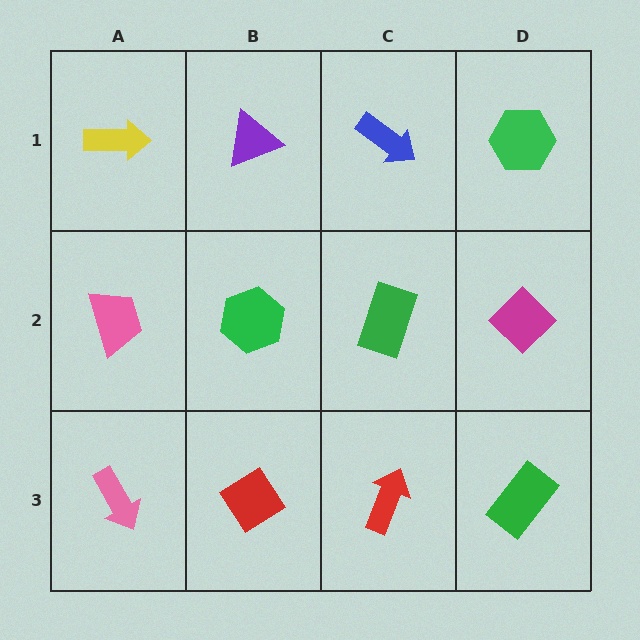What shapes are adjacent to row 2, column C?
A blue arrow (row 1, column C), a red arrow (row 3, column C), a green hexagon (row 2, column B), a magenta diamond (row 2, column D).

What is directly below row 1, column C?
A green rectangle.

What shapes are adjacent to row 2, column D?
A green hexagon (row 1, column D), a green rectangle (row 3, column D), a green rectangle (row 2, column C).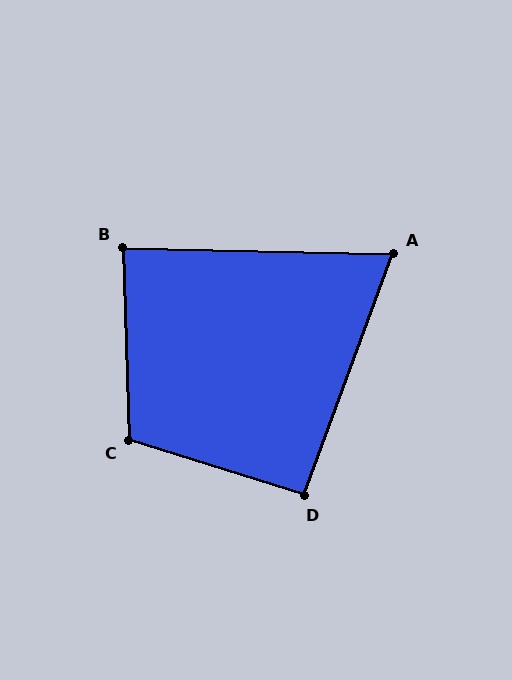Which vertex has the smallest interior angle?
A, at approximately 71 degrees.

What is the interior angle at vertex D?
Approximately 93 degrees (approximately right).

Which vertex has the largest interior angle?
C, at approximately 109 degrees.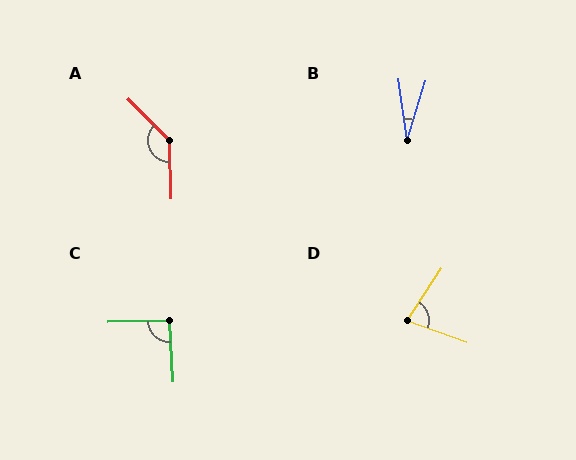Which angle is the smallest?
B, at approximately 25 degrees.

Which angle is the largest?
A, at approximately 136 degrees.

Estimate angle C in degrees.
Approximately 92 degrees.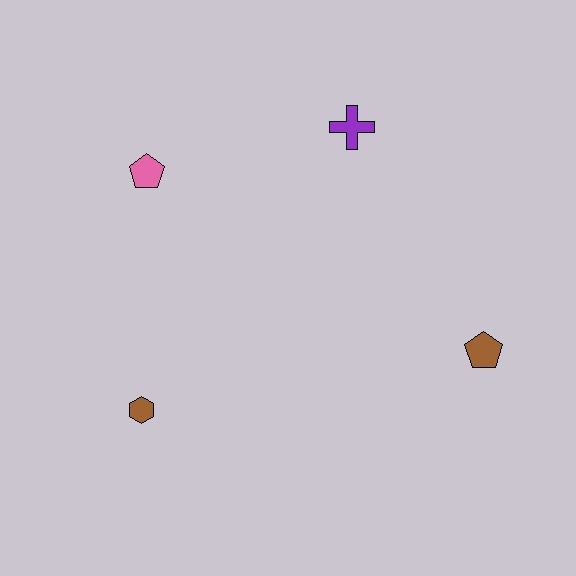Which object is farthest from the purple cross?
The brown hexagon is farthest from the purple cross.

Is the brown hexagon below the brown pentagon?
Yes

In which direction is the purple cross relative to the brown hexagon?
The purple cross is above the brown hexagon.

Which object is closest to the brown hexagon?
The pink pentagon is closest to the brown hexagon.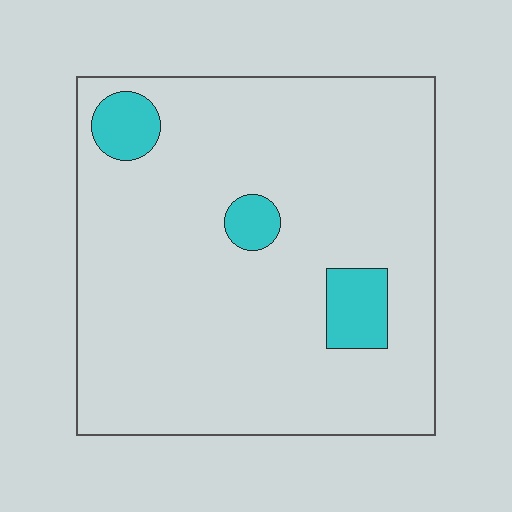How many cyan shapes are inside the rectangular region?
3.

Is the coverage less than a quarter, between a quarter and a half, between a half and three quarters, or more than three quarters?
Less than a quarter.